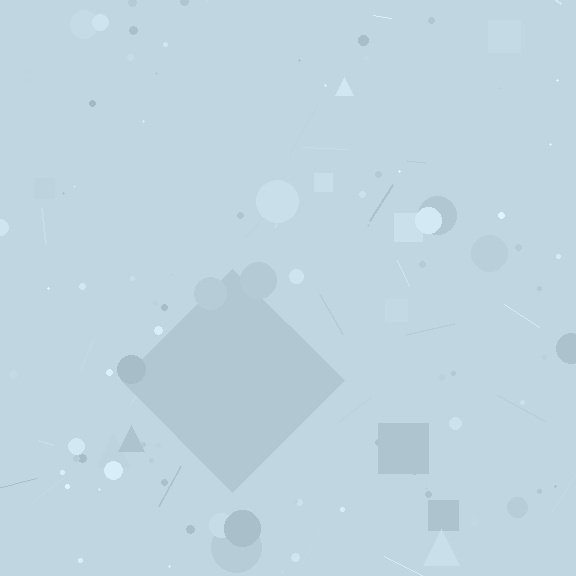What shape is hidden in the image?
A diamond is hidden in the image.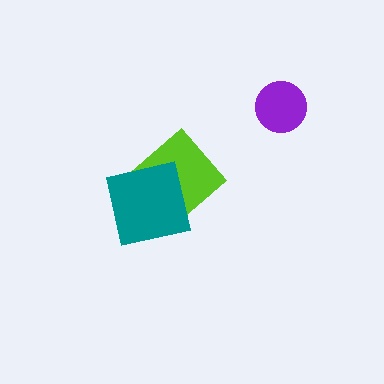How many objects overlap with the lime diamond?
1 object overlaps with the lime diamond.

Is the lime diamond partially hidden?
Yes, it is partially covered by another shape.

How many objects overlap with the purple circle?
0 objects overlap with the purple circle.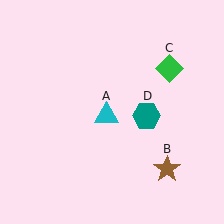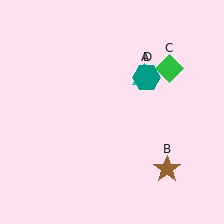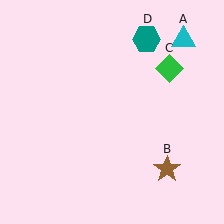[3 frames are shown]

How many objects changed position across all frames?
2 objects changed position: cyan triangle (object A), teal hexagon (object D).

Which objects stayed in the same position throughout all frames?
Brown star (object B) and green diamond (object C) remained stationary.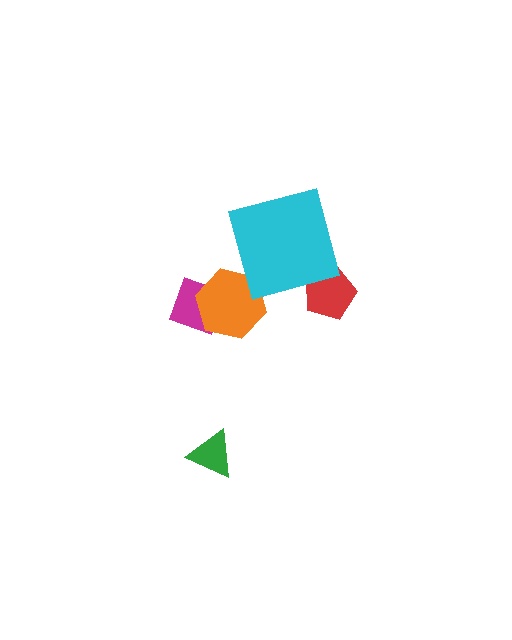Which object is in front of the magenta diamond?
The orange hexagon is in front of the magenta diamond.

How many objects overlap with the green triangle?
0 objects overlap with the green triangle.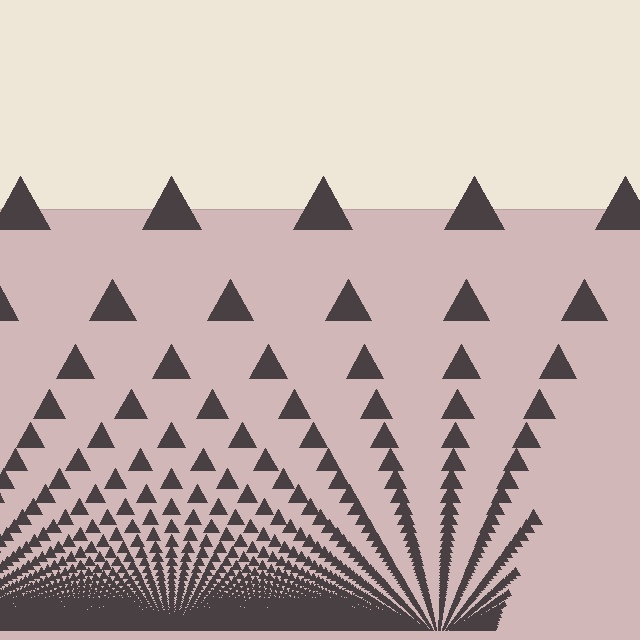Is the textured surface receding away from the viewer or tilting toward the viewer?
The surface appears to tilt toward the viewer. Texture elements get larger and sparser toward the top.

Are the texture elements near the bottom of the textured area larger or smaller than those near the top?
Smaller. The gradient is inverted — elements near the bottom are smaller and denser.